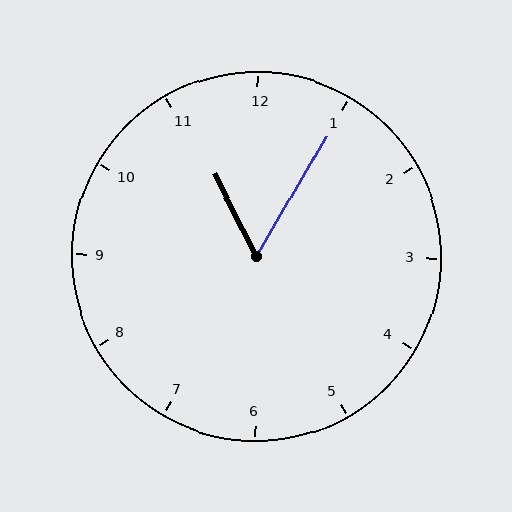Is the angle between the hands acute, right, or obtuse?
It is acute.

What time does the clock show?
11:05.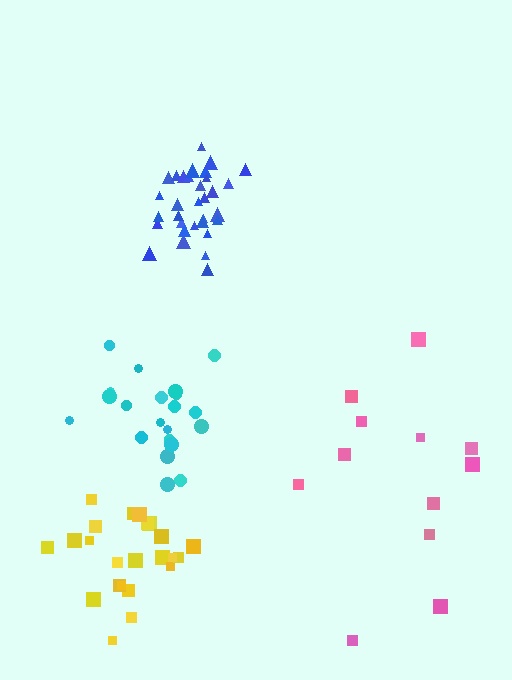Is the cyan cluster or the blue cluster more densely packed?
Blue.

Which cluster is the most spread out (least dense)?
Pink.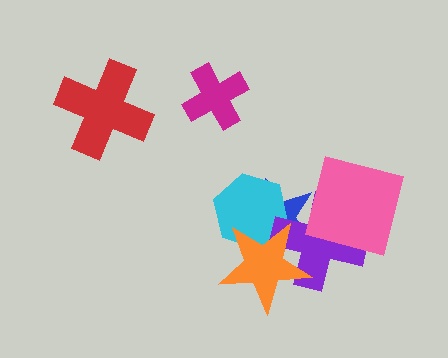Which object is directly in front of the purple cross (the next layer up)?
The orange star is directly in front of the purple cross.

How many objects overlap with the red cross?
0 objects overlap with the red cross.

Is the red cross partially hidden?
No, no other shape covers it.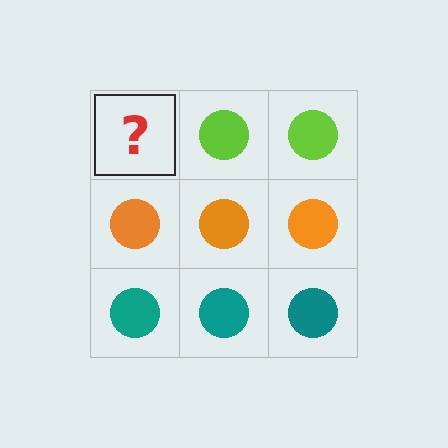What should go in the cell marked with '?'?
The missing cell should contain a lime circle.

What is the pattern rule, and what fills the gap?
The rule is that each row has a consistent color. The gap should be filled with a lime circle.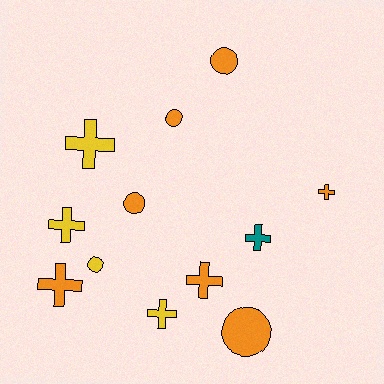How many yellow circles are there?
There is 1 yellow circle.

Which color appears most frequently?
Orange, with 7 objects.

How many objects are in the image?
There are 12 objects.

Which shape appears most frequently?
Cross, with 7 objects.